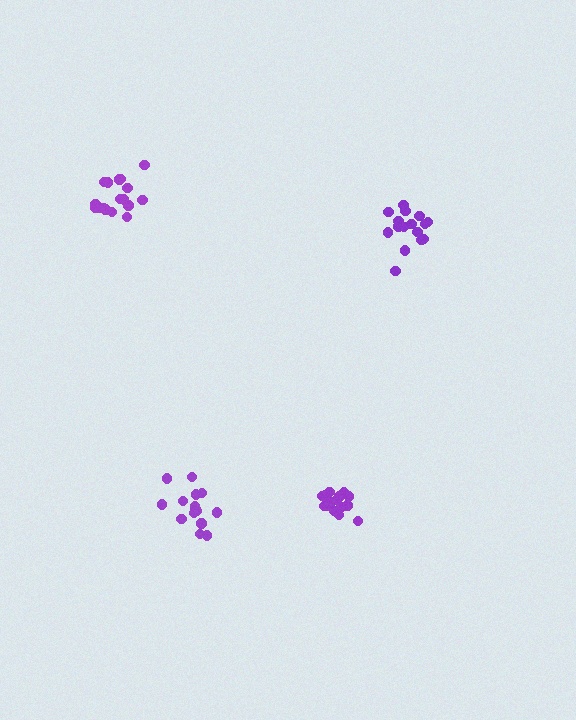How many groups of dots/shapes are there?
There are 4 groups.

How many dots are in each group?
Group 1: 16 dots, Group 2: 15 dots, Group 3: 16 dots, Group 4: 18 dots (65 total).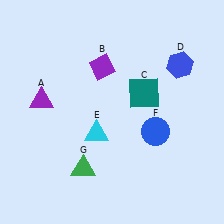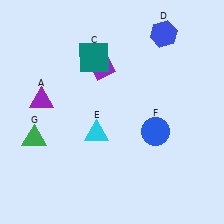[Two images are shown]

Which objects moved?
The objects that moved are: the teal square (C), the blue hexagon (D), the green triangle (G).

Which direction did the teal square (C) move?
The teal square (C) moved left.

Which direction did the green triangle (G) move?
The green triangle (G) moved left.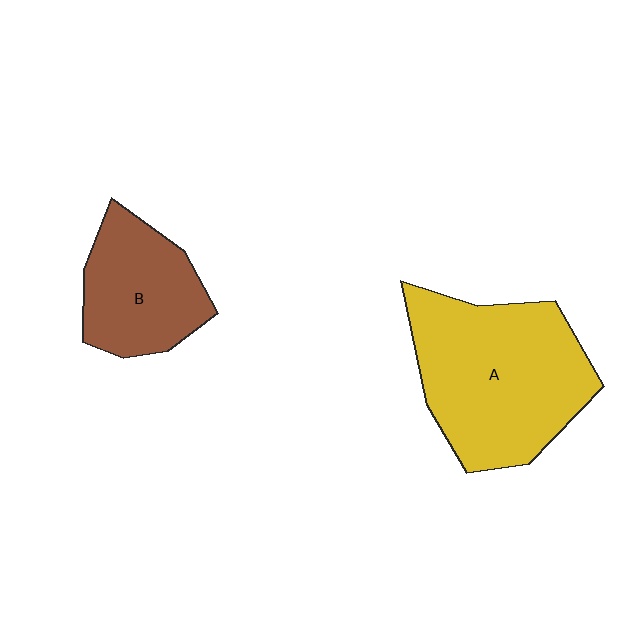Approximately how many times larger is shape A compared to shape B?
Approximately 1.8 times.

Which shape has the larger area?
Shape A (yellow).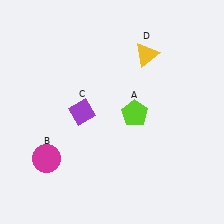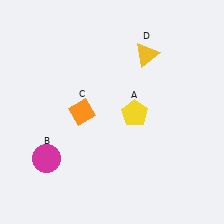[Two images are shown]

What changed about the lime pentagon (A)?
In Image 1, A is lime. In Image 2, it changed to yellow.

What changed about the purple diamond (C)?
In Image 1, C is purple. In Image 2, it changed to orange.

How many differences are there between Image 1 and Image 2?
There are 2 differences between the two images.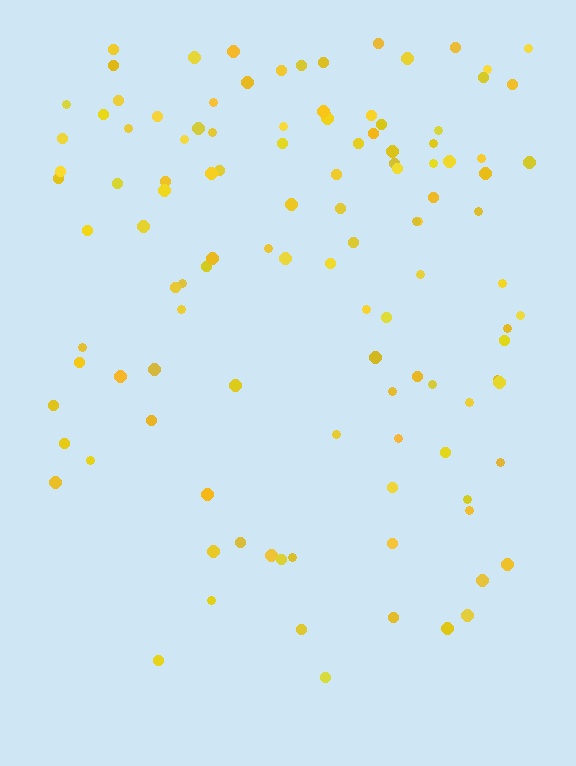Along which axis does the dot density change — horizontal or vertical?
Vertical.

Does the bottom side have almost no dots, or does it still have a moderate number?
Still a moderate number, just noticeably fewer than the top.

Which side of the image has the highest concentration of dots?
The top.